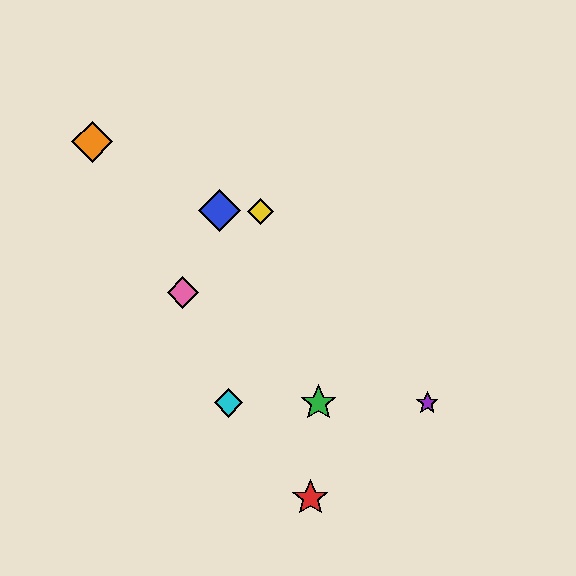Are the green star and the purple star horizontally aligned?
Yes, both are at y≈403.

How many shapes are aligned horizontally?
3 shapes (the green star, the purple star, the cyan diamond) are aligned horizontally.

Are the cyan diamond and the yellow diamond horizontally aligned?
No, the cyan diamond is at y≈403 and the yellow diamond is at y≈212.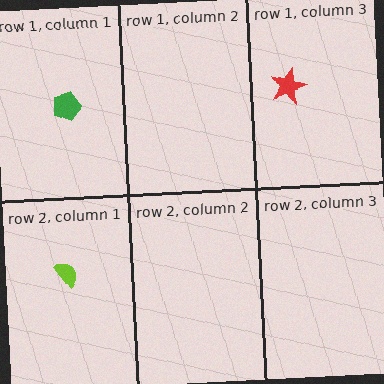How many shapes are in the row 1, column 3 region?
1.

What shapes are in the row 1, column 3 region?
The red star.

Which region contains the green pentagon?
The row 1, column 1 region.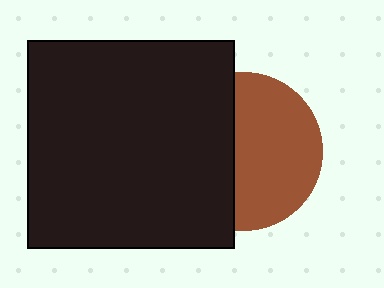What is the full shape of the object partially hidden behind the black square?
The partially hidden object is a brown circle.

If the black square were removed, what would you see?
You would see the complete brown circle.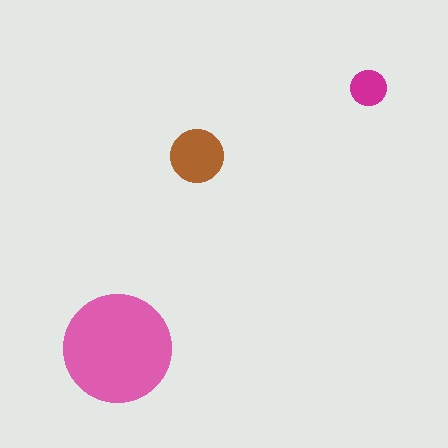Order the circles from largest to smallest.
the pink one, the brown one, the magenta one.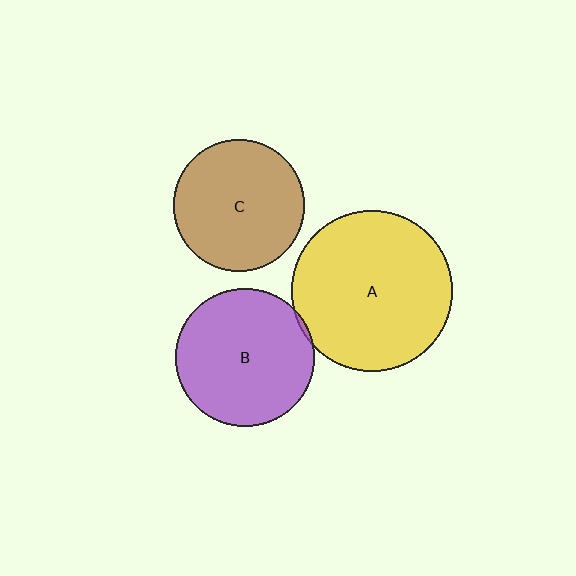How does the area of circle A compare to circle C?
Approximately 1.5 times.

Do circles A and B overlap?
Yes.